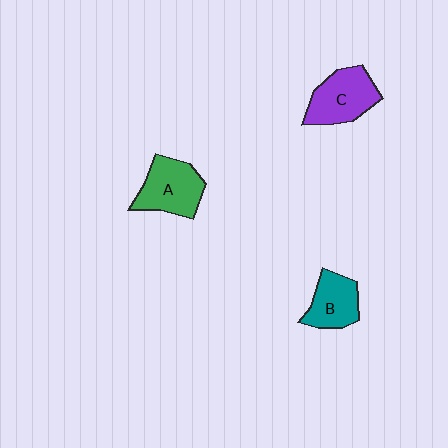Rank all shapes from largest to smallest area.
From largest to smallest: C (purple), A (green), B (teal).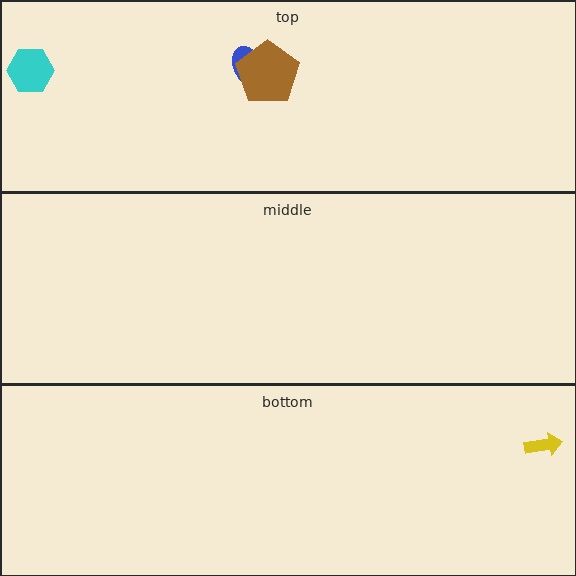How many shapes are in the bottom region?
1.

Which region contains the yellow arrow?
The bottom region.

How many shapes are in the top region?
3.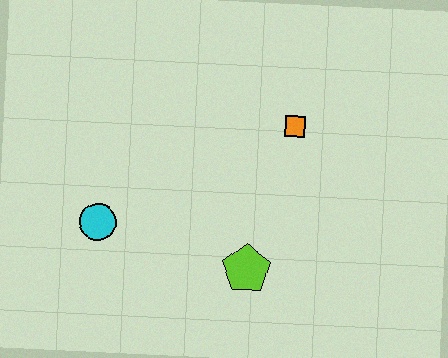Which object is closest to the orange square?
The lime pentagon is closest to the orange square.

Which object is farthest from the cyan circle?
The orange square is farthest from the cyan circle.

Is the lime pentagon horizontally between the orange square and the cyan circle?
Yes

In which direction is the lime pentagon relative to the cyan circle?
The lime pentagon is to the right of the cyan circle.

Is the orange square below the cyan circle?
No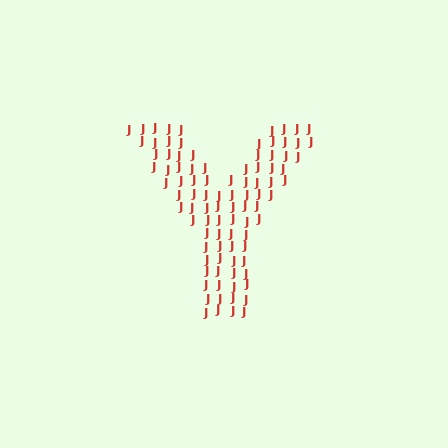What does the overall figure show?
The overall figure shows the letter Y.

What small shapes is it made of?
It is made of small letter J's.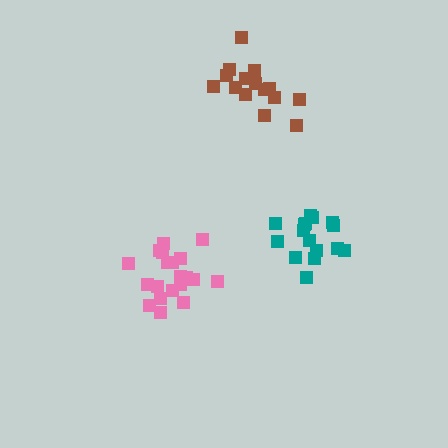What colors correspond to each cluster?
The clusters are colored: teal, brown, pink.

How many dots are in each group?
Group 1: 16 dots, Group 2: 15 dots, Group 3: 20 dots (51 total).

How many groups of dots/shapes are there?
There are 3 groups.